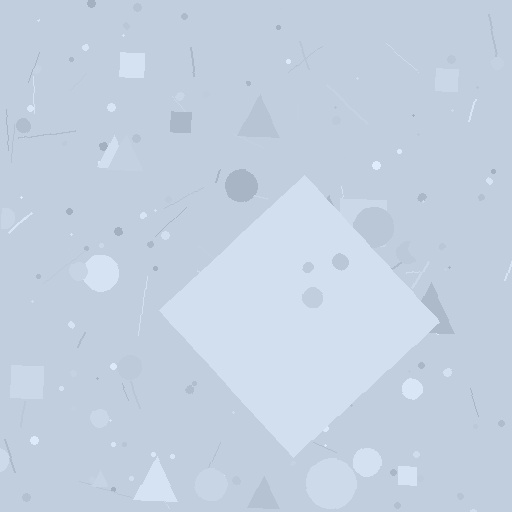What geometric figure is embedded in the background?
A diamond is embedded in the background.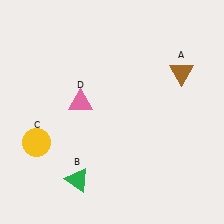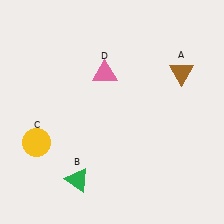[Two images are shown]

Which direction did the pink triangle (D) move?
The pink triangle (D) moved up.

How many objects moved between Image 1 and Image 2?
1 object moved between the two images.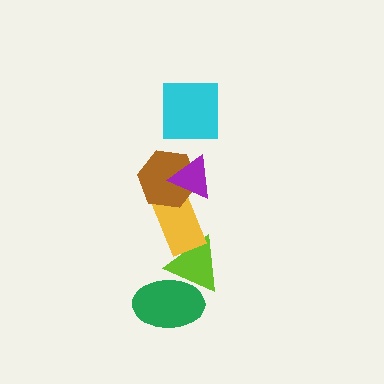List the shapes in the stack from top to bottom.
From top to bottom: the cyan square, the purple triangle, the brown hexagon, the yellow rectangle, the lime triangle, the green ellipse.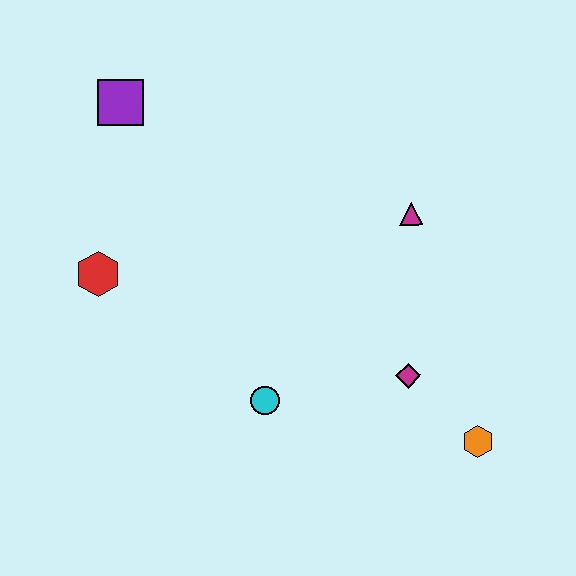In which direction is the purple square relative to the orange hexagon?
The purple square is to the left of the orange hexagon.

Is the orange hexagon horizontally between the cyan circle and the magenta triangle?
No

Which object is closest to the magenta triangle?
The magenta diamond is closest to the magenta triangle.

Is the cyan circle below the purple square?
Yes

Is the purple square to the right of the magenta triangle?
No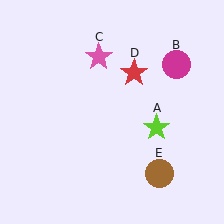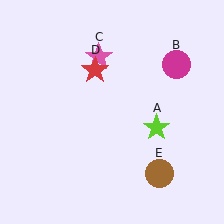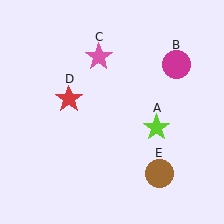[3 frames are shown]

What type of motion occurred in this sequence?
The red star (object D) rotated counterclockwise around the center of the scene.